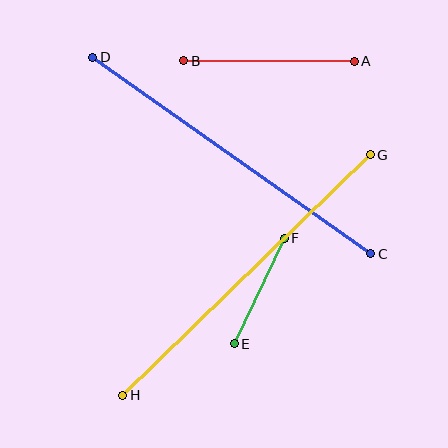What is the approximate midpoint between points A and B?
The midpoint is at approximately (269, 61) pixels.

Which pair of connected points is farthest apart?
Points G and H are farthest apart.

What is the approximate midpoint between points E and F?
The midpoint is at approximately (259, 291) pixels.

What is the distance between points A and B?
The distance is approximately 170 pixels.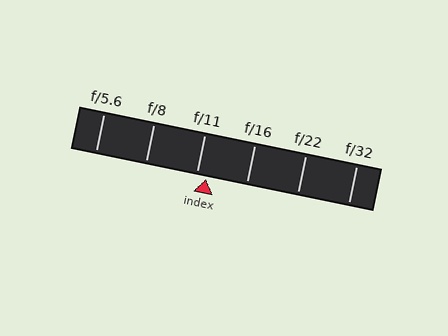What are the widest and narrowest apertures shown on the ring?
The widest aperture shown is f/5.6 and the narrowest is f/32.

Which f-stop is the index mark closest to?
The index mark is closest to f/11.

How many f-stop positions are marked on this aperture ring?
There are 6 f-stop positions marked.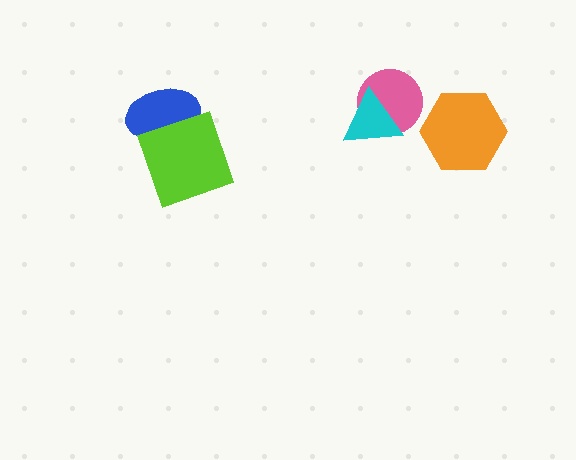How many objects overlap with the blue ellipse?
1 object overlaps with the blue ellipse.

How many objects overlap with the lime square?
1 object overlaps with the lime square.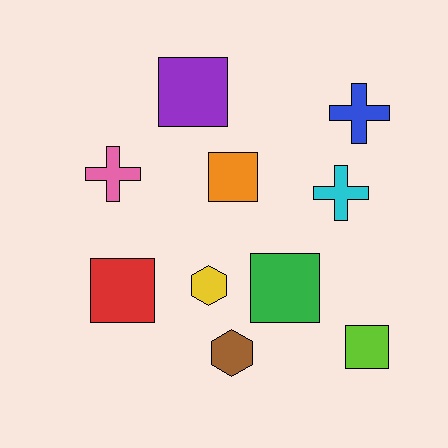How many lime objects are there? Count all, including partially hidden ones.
There is 1 lime object.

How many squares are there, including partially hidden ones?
There are 5 squares.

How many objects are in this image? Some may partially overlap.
There are 10 objects.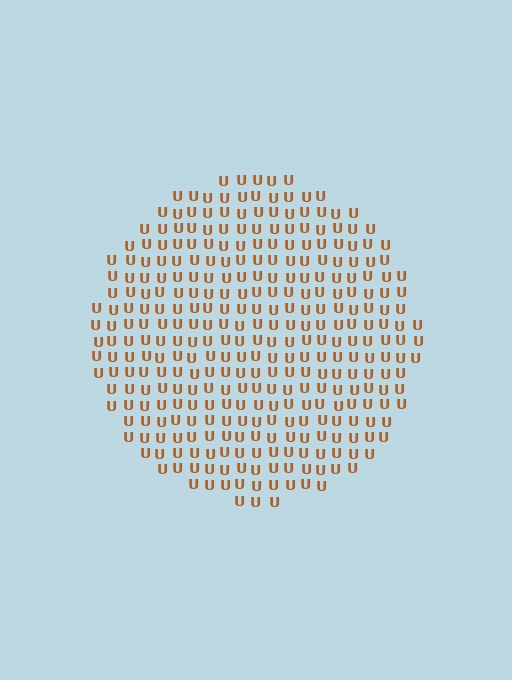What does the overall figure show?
The overall figure shows a circle.